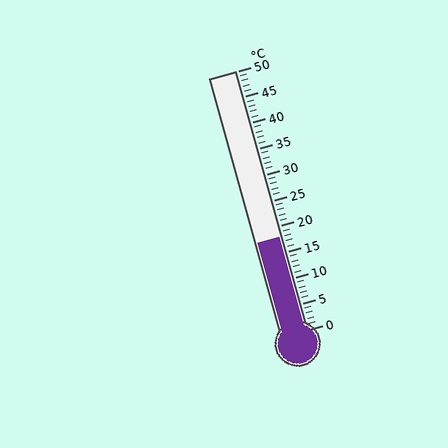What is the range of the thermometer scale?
The thermometer scale ranges from 0°C to 50°C.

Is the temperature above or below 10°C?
The temperature is above 10°C.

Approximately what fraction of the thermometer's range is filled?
The thermometer is filled to approximately 35% of its range.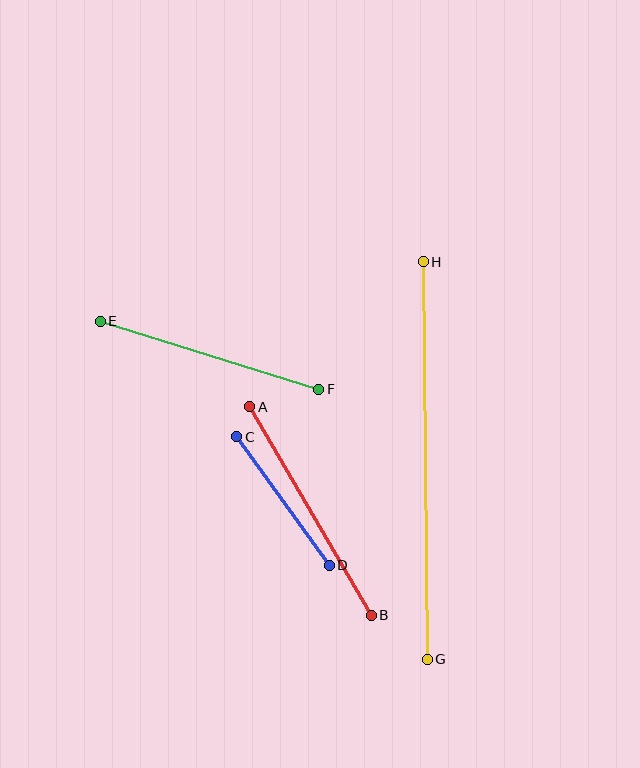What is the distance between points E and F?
The distance is approximately 229 pixels.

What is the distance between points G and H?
The distance is approximately 398 pixels.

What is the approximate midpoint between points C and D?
The midpoint is at approximately (283, 501) pixels.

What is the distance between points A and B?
The distance is approximately 241 pixels.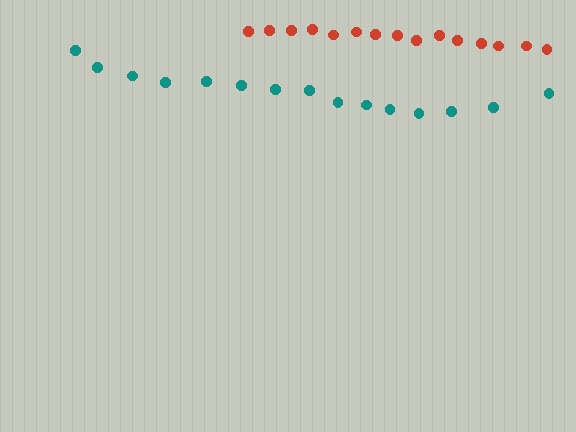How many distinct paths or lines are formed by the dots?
There are 2 distinct paths.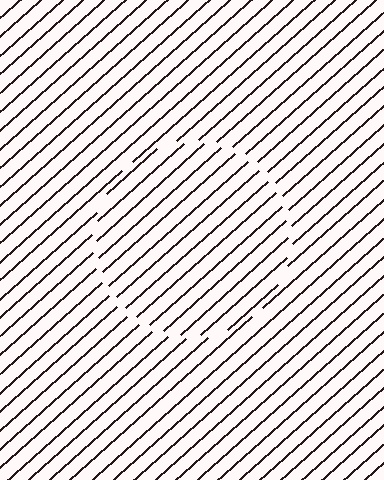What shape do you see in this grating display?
An illusory circle. The interior of the shape contains the same grating, shifted by half a period — the contour is defined by the phase discontinuity where line-ends from the inner and outer gratings abut.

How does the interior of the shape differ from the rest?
The interior of the shape contains the same grating, shifted by half a period — the contour is defined by the phase discontinuity where line-ends from the inner and outer gratings abut.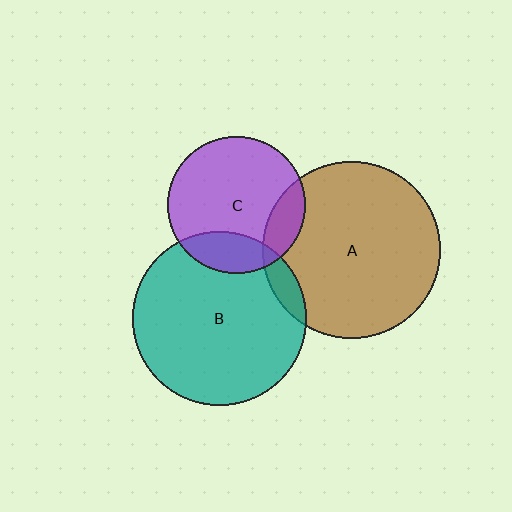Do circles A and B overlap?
Yes.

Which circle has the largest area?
Circle A (brown).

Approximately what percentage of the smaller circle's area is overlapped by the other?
Approximately 5%.